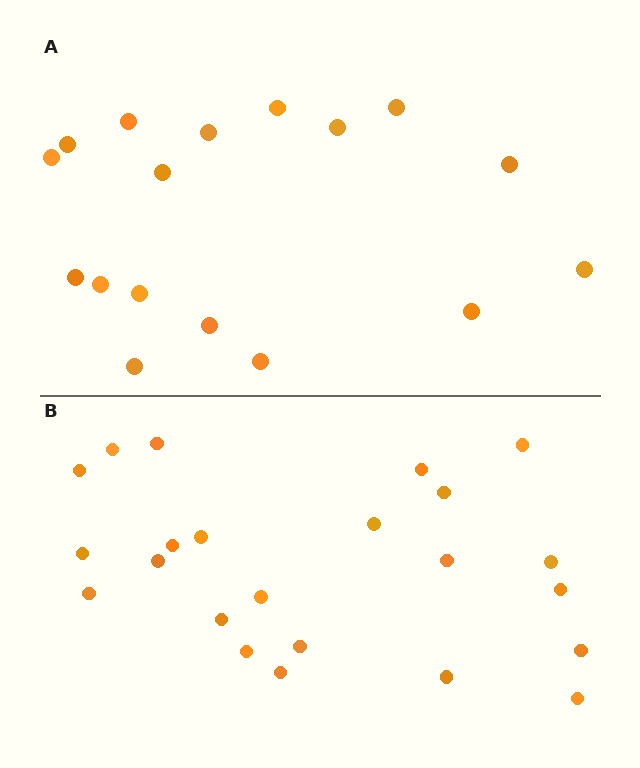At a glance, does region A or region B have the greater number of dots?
Region B (the bottom region) has more dots.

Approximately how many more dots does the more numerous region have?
Region B has about 6 more dots than region A.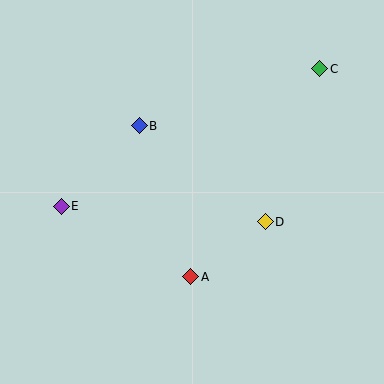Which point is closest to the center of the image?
Point D at (265, 222) is closest to the center.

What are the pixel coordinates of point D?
Point D is at (265, 222).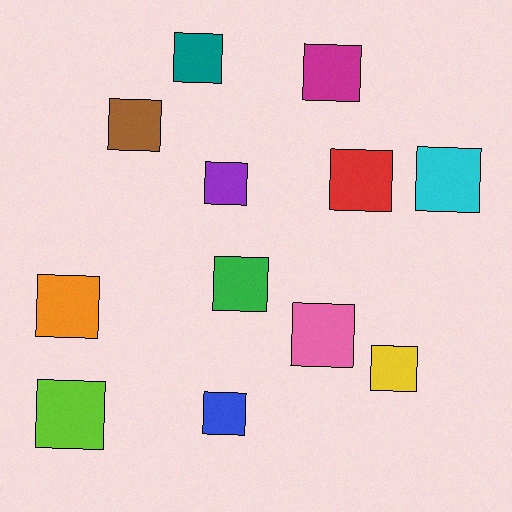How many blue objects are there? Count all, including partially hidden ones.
There is 1 blue object.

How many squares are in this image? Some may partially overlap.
There are 12 squares.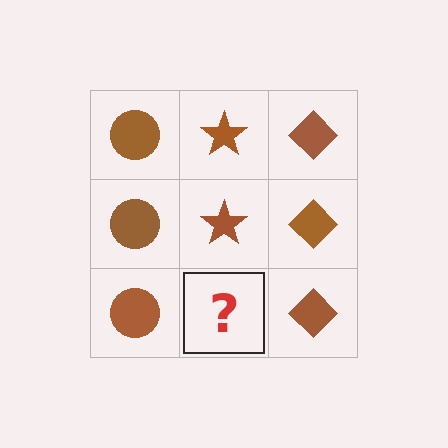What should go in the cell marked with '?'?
The missing cell should contain a brown star.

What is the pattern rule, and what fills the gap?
The rule is that each column has a consistent shape. The gap should be filled with a brown star.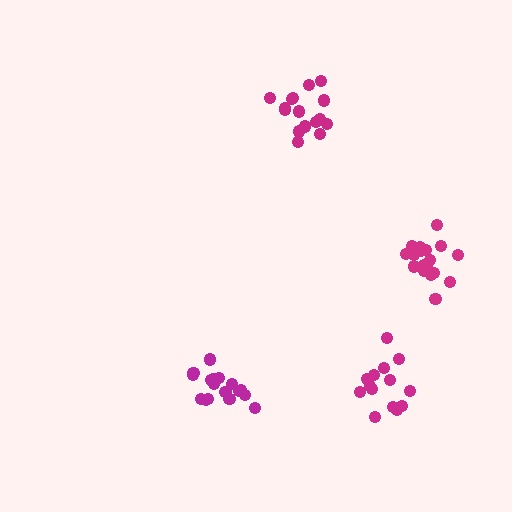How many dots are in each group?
Group 1: 14 dots, Group 2: 18 dots, Group 3: 17 dots, Group 4: 17 dots (66 total).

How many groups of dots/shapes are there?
There are 4 groups.